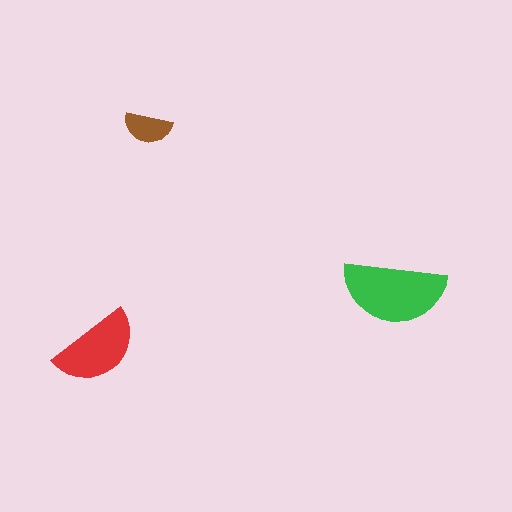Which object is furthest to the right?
The green semicircle is rightmost.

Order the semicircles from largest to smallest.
the green one, the red one, the brown one.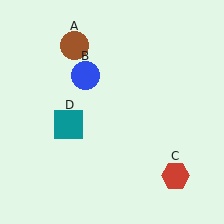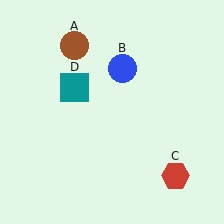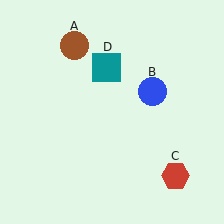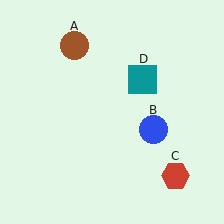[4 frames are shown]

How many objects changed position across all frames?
2 objects changed position: blue circle (object B), teal square (object D).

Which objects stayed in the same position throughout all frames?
Brown circle (object A) and red hexagon (object C) remained stationary.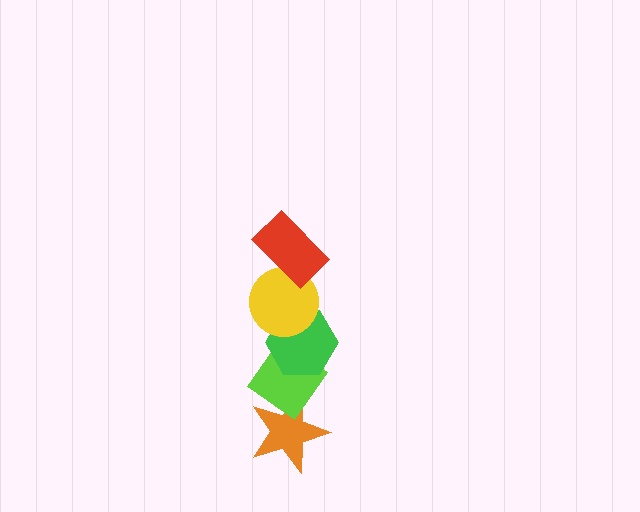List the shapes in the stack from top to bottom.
From top to bottom: the red rectangle, the yellow circle, the green hexagon, the lime diamond, the orange star.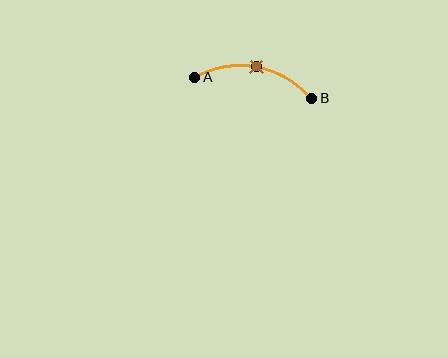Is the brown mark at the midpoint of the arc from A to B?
Yes. The brown mark lies on the arc at equal arc-length from both A and B — it is the arc midpoint.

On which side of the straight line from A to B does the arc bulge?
The arc bulges above the straight line connecting A and B.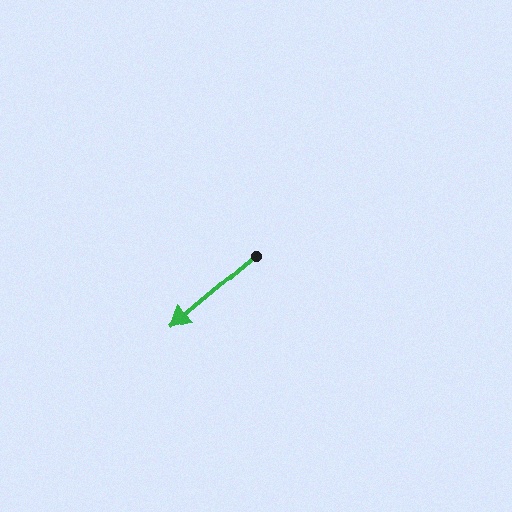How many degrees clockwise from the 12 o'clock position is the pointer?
Approximately 230 degrees.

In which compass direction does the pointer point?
Southwest.